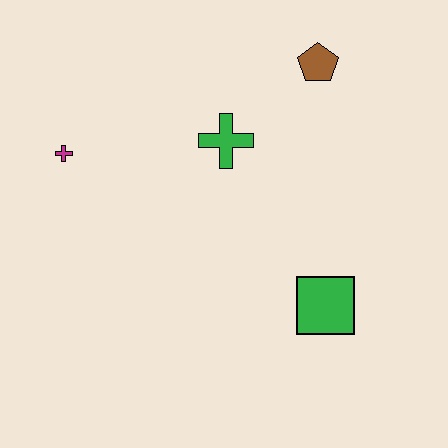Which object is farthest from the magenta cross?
The green square is farthest from the magenta cross.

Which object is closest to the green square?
The green cross is closest to the green square.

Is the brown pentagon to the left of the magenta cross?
No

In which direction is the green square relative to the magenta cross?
The green square is to the right of the magenta cross.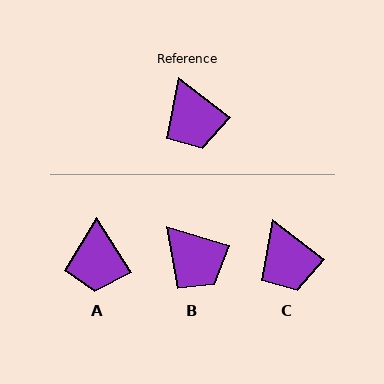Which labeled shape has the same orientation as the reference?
C.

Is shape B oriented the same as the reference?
No, it is off by about 21 degrees.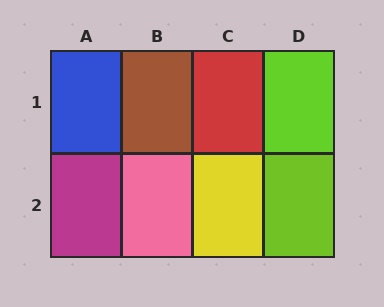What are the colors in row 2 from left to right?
Magenta, pink, yellow, lime.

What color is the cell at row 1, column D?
Lime.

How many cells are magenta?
1 cell is magenta.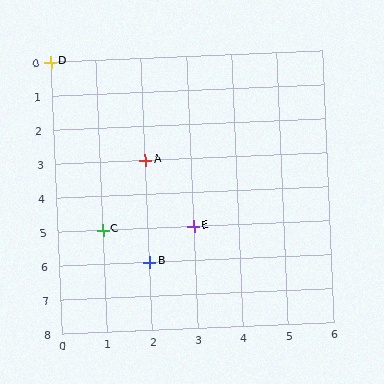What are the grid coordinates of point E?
Point E is at grid coordinates (3, 5).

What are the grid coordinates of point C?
Point C is at grid coordinates (1, 5).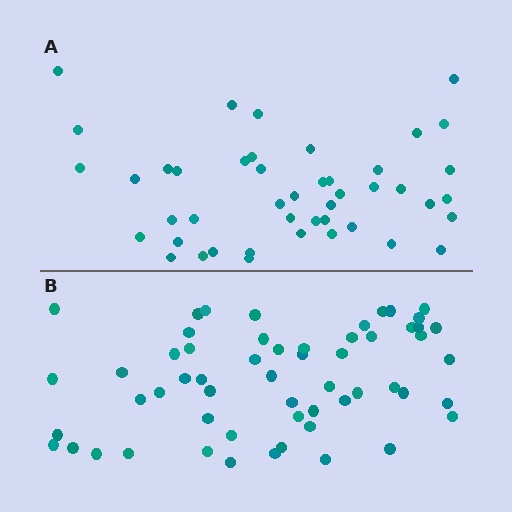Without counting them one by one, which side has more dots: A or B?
Region B (the bottom region) has more dots.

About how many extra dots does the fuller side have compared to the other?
Region B has roughly 12 or so more dots than region A.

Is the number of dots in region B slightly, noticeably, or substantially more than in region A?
Region B has noticeably more, but not dramatically so. The ratio is roughly 1.3 to 1.